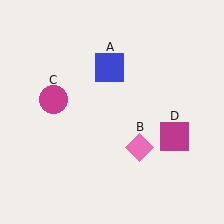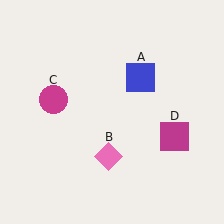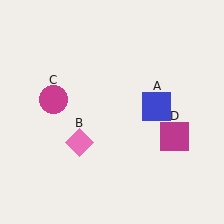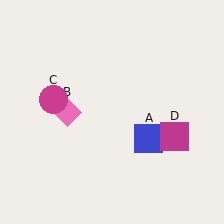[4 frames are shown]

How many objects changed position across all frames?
2 objects changed position: blue square (object A), pink diamond (object B).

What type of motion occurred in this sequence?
The blue square (object A), pink diamond (object B) rotated clockwise around the center of the scene.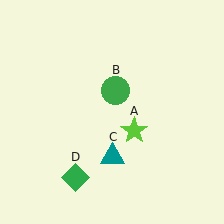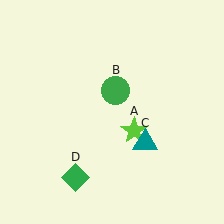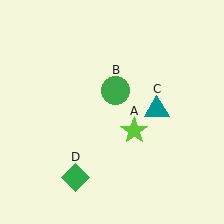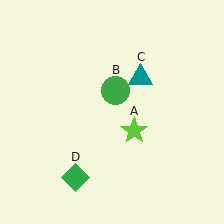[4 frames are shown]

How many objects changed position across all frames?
1 object changed position: teal triangle (object C).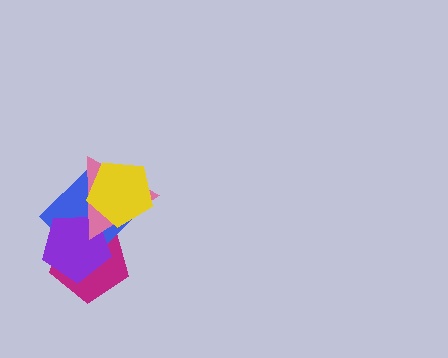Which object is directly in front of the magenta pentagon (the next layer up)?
The blue diamond is directly in front of the magenta pentagon.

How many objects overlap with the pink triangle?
4 objects overlap with the pink triangle.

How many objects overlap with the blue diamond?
4 objects overlap with the blue diamond.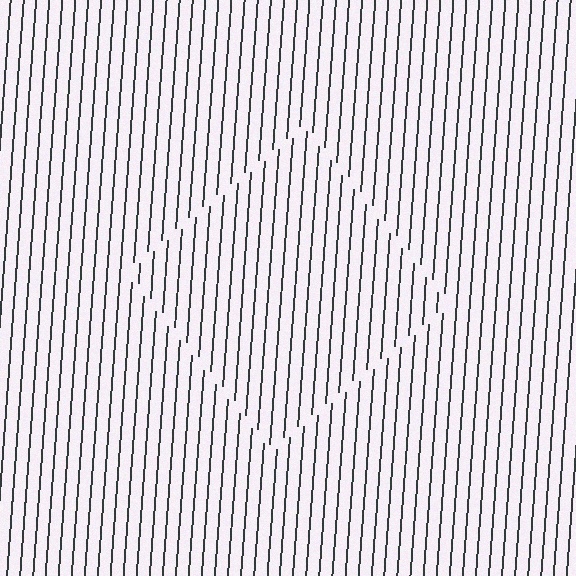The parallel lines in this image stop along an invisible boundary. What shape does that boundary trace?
An illusory square. The interior of the shape contains the same grating, shifted by half a period — the contour is defined by the phase discontinuity where line-ends from the inner and outer gratings abut.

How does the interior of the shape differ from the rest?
The interior of the shape contains the same grating, shifted by half a period — the contour is defined by the phase discontinuity where line-ends from the inner and outer gratings abut.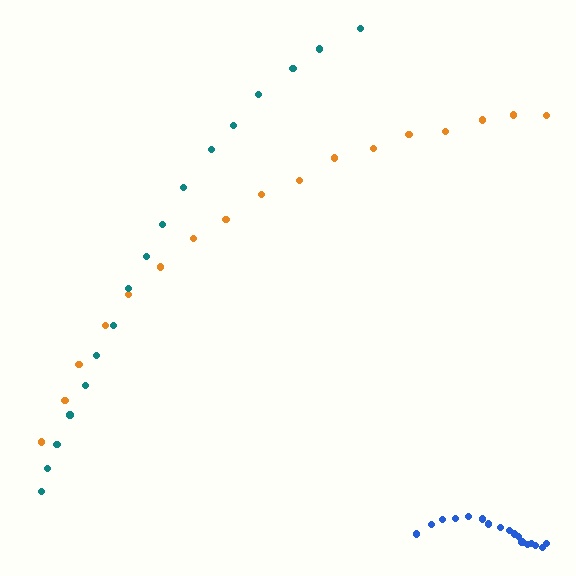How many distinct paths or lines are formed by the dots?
There are 3 distinct paths.